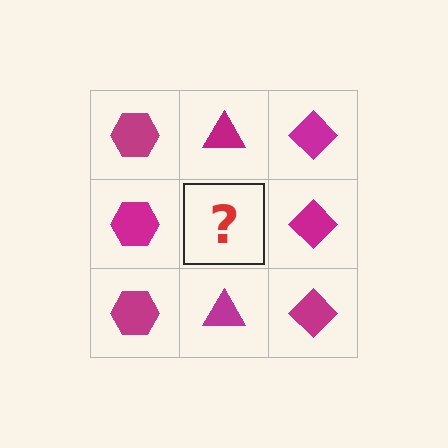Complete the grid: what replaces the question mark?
The question mark should be replaced with a magenta triangle.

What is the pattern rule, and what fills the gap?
The rule is that each column has a consistent shape. The gap should be filled with a magenta triangle.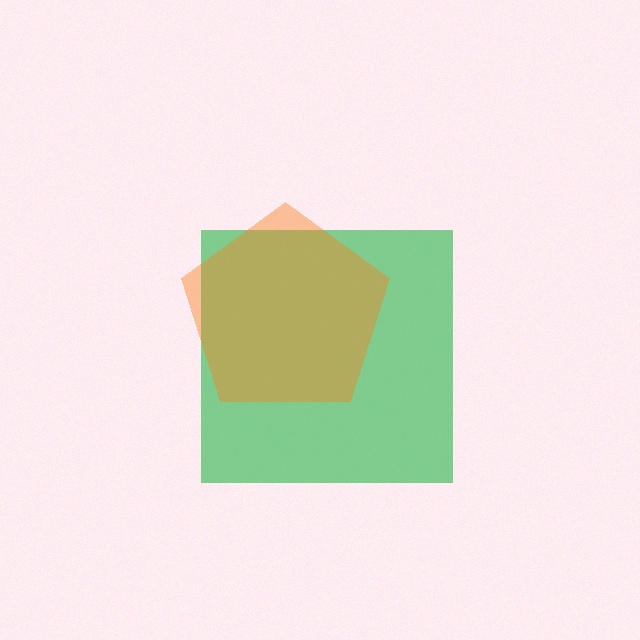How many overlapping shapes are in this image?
There are 2 overlapping shapes in the image.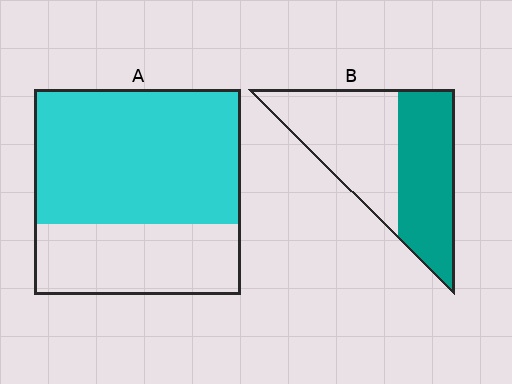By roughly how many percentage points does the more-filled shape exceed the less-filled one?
By roughly 20 percentage points (A over B).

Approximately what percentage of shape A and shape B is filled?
A is approximately 65% and B is approximately 45%.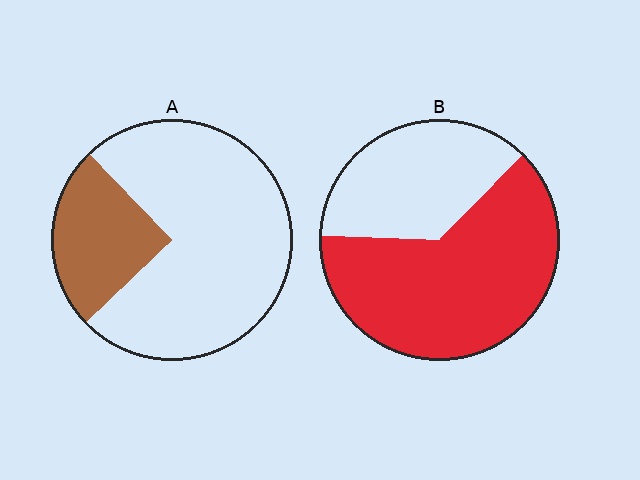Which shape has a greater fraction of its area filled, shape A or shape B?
Shape B.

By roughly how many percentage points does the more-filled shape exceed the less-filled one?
By roughly 40 percentage points (B over A).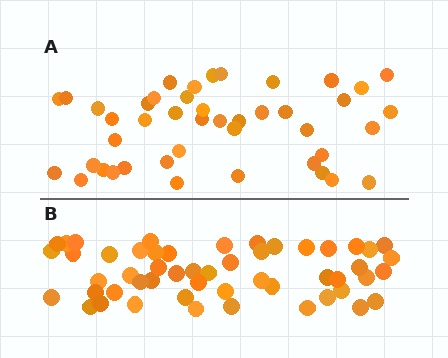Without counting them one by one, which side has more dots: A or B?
Region B (the bottom region) has more dots.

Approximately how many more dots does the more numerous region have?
Region B has roughly 8 or so more dots than region A.